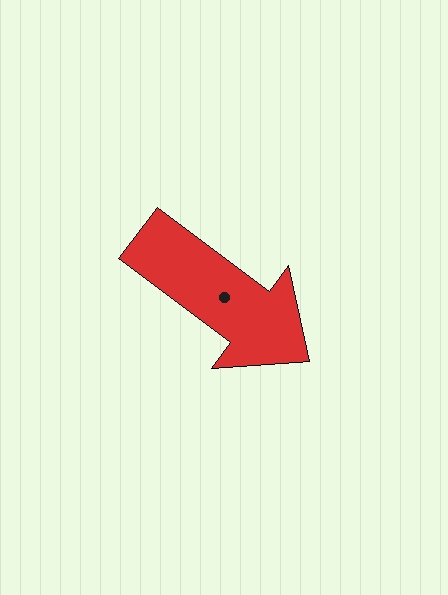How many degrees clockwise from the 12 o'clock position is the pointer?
Approximately 127 degrees.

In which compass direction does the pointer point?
Southeast.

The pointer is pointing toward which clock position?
Roughly 4 o'clock.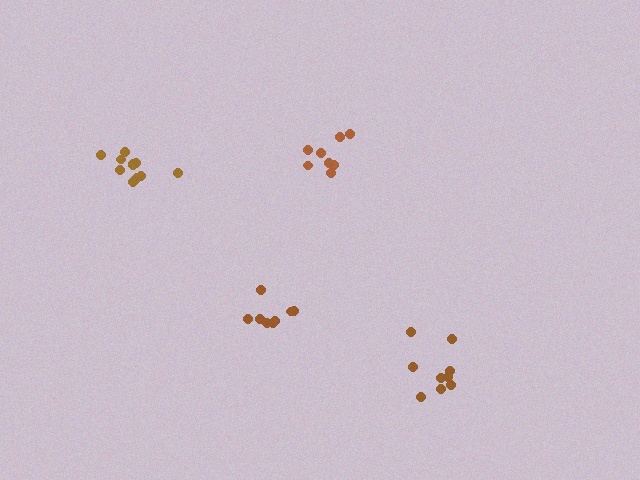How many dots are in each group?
Group 1: 11 dots, Group 2: 8 dots, Group 3: 8 dots, Group 4: 9 dots (36 total).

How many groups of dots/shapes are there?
There are 4 groups.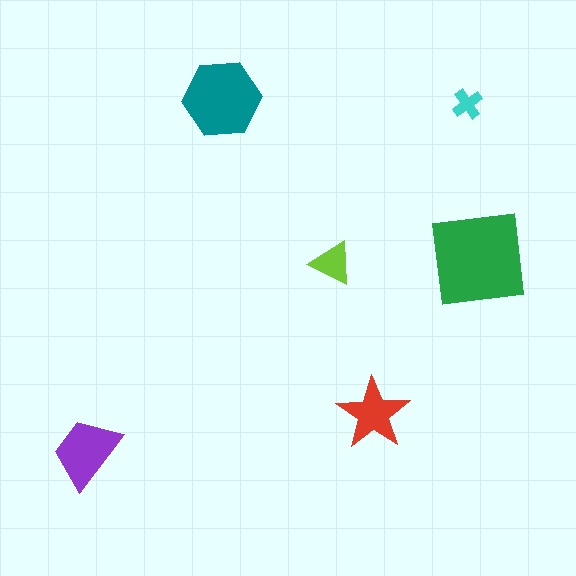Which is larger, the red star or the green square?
The green square.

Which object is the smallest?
The cyan cross.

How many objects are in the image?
There are 6 objects in the image.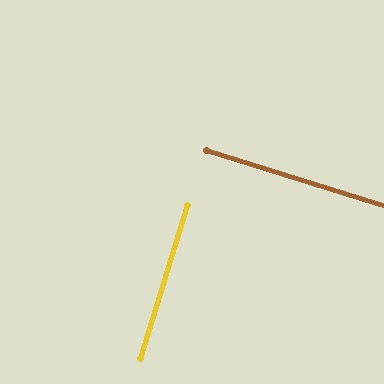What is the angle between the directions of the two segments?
Approximately 90 degrees.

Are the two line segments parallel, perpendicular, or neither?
Perpendicular — they meet at approximately 90°.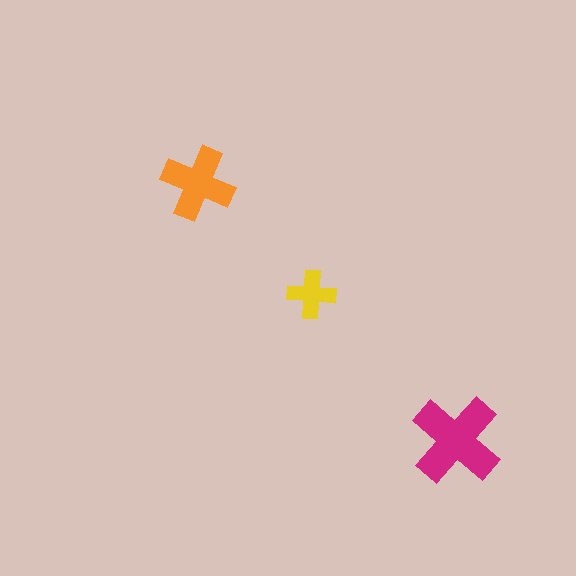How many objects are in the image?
There are 3 objects in the image.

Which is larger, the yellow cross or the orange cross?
The orange one.